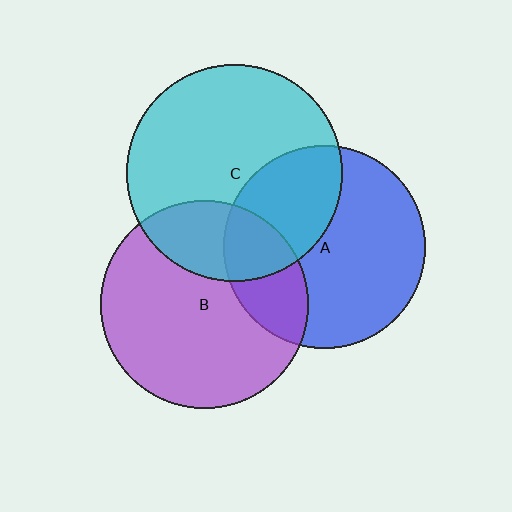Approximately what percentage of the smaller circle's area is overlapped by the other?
Approximately 25%.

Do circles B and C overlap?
Yes.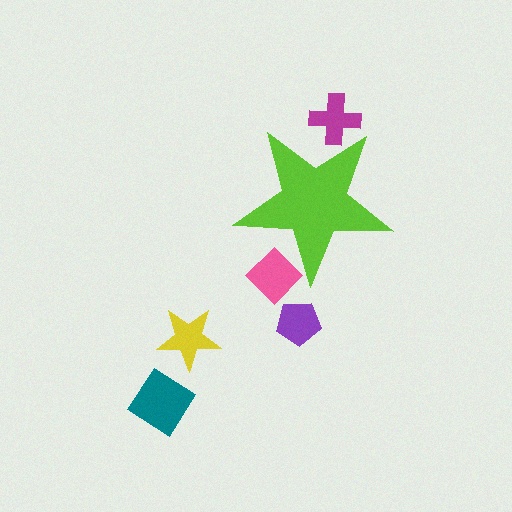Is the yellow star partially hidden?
No, the yellow star is fully visible.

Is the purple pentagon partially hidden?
No, the purple pentagon is fully visible.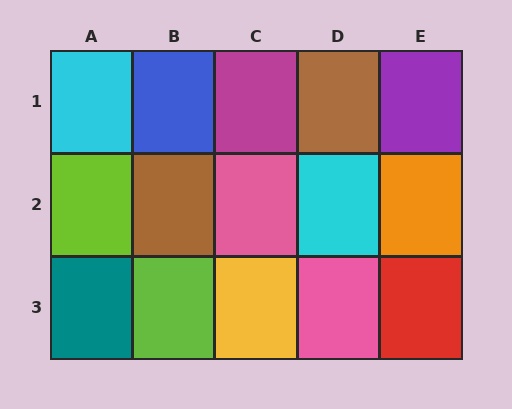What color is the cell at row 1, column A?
Cyan.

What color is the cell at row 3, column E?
Red.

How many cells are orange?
1 cell is orange.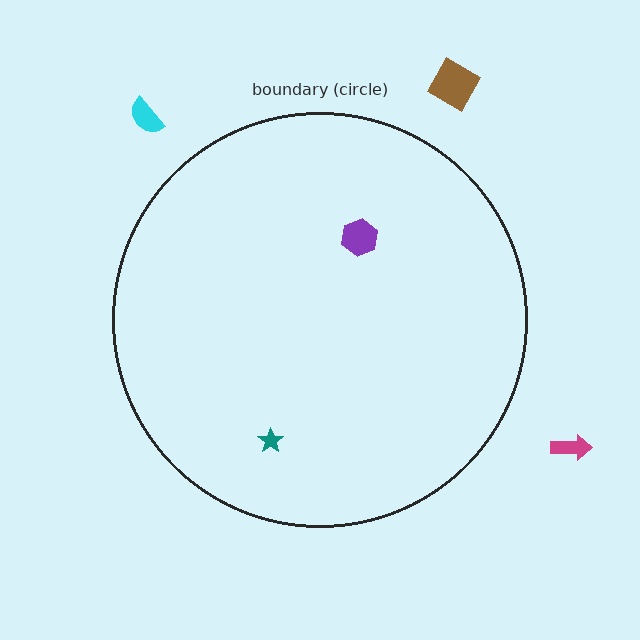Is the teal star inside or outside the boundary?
Inside.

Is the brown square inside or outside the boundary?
Outside.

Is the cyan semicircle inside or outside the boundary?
Outside.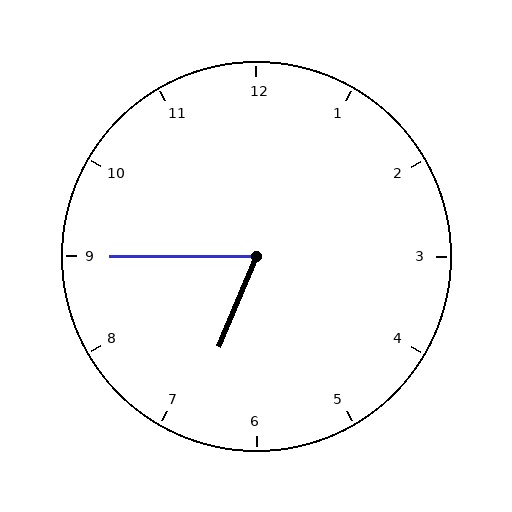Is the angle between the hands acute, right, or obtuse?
It is acute.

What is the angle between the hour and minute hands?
Approximately 68 degrees.